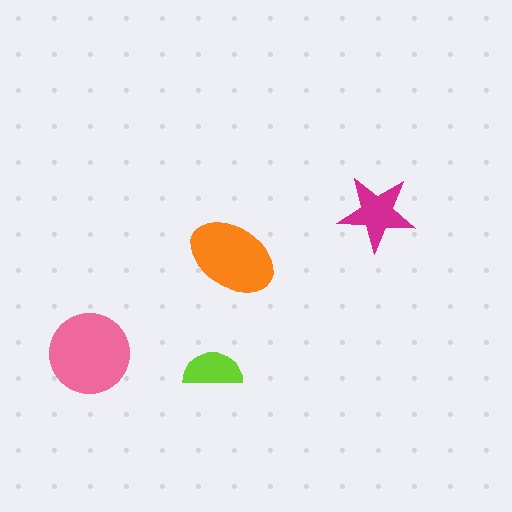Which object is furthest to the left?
The pink circle is leftmost.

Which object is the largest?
The pink circle.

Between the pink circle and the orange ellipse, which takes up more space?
The pink circle.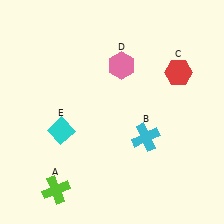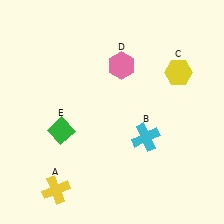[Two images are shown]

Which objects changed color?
A changed from lime to yellow. C changed from red to yellow. E changed from cyan to green.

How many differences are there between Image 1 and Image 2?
There are 3 differences between the two images.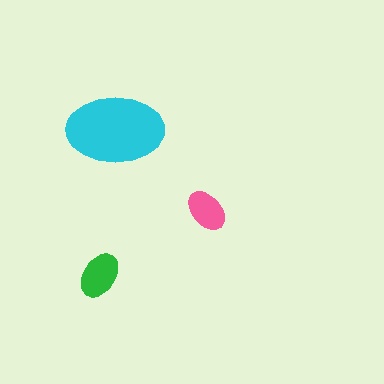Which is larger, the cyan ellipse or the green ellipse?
The cyan one.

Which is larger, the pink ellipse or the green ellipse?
The green one.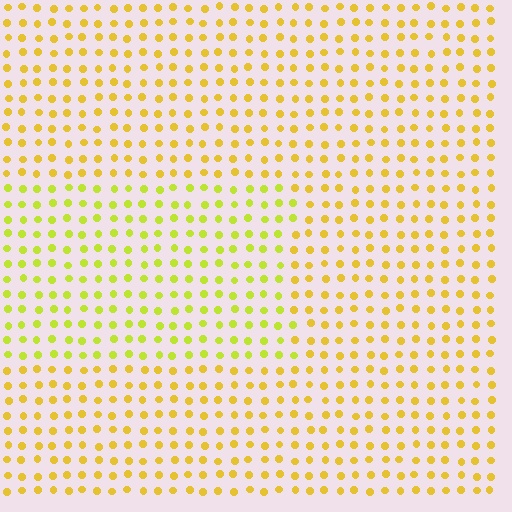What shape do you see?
I see a rectangle.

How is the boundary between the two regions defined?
The boundary is defined purely by a slight shift in hue (about 25 degrees). Spacing, size, and orientation are identical on both sides.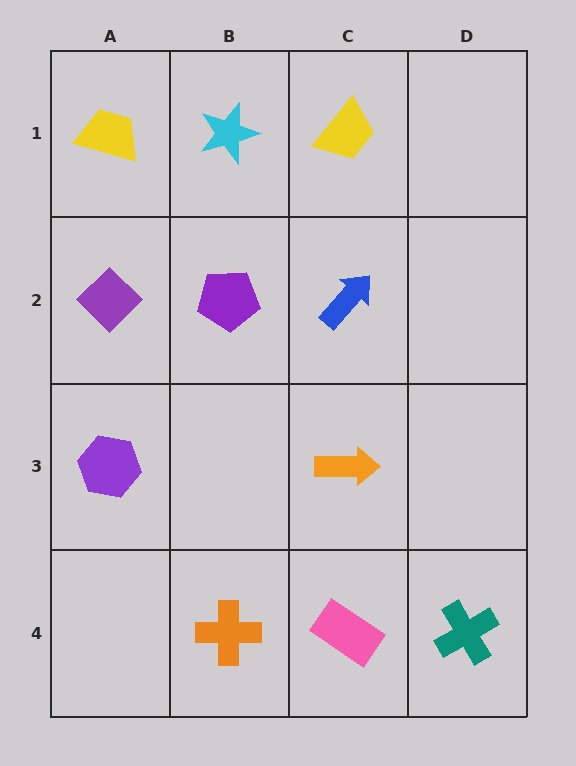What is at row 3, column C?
An orange arrow.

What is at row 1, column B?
A cyan star.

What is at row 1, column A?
A yellow trapezoid.